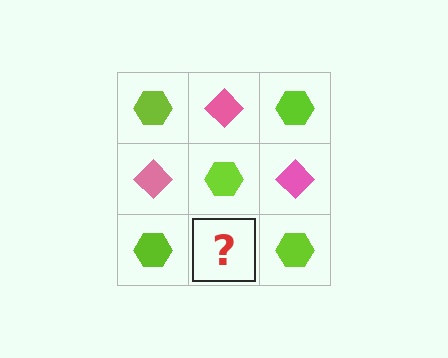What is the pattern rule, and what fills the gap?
The rule is that it alternates lime hexagon and pink diamond in a checkerboard pattern. The gap should be filled with a pink diamond.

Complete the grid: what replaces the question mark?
The question mark should be replaced with a pink diamond.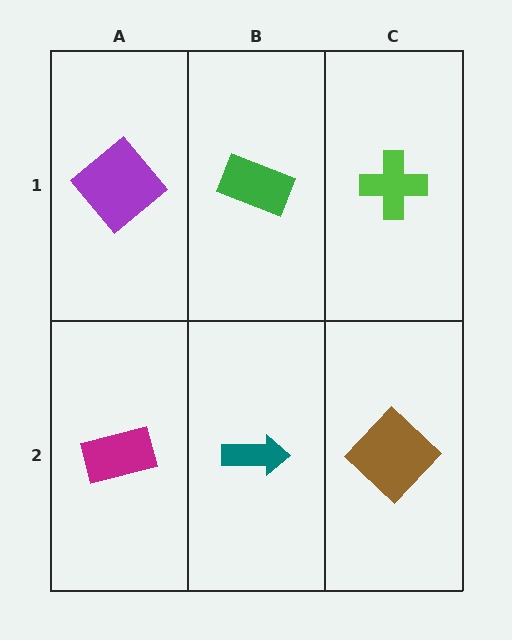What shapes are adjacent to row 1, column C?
A brown diamond (row 2, column C), a green rectangle (row 1, column B).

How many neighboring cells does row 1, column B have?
3.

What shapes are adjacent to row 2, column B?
A green rectangle (row 1, column B), a magenta rectangle (row 2, column A), a brown diamond (row 2, column C).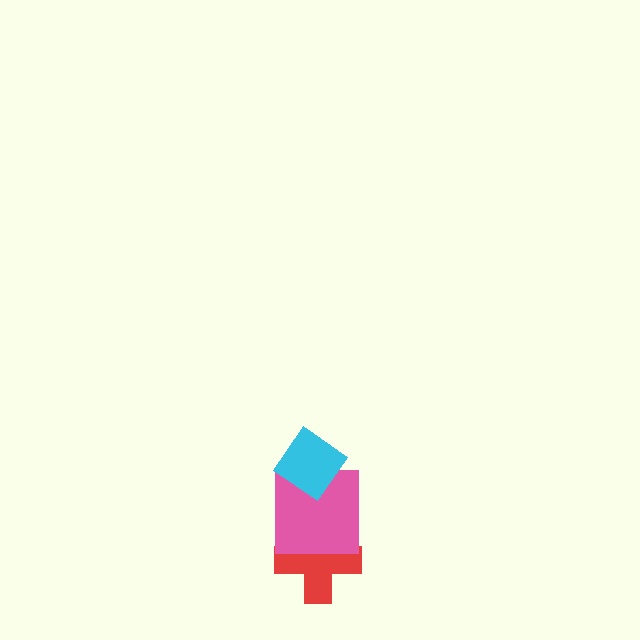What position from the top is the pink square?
The pink square is 2nd from the top.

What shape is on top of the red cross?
The pink square is on top of the red cross.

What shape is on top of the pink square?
The cyan diamond is on top of the pink square.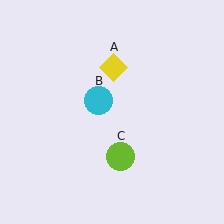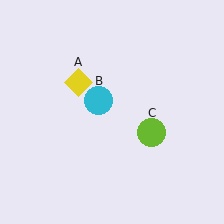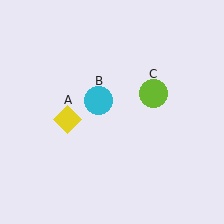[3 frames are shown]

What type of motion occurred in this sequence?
The yellow diamond (object A), lime circle (object C) rotated counterclockwise around the center of the scene.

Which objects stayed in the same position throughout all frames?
Cyan circle (object B) remained stationary.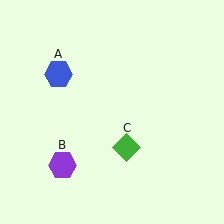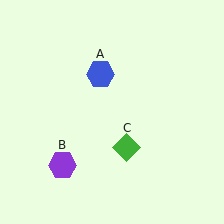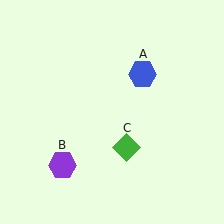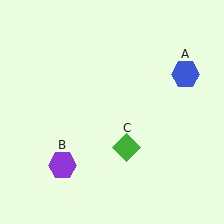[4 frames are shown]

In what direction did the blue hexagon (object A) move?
The blue hexagon (object A) moved right.